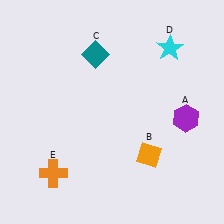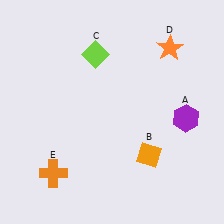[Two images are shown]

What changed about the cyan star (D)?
In Image 1, D is cyan. In Image 2, it changed to orange.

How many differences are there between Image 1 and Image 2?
There are 2 differences between the two images.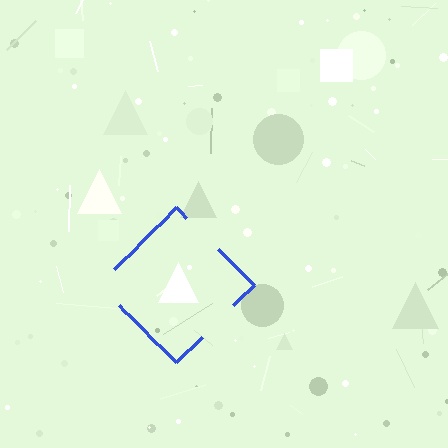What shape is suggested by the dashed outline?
The dashed outline suggests a diamond.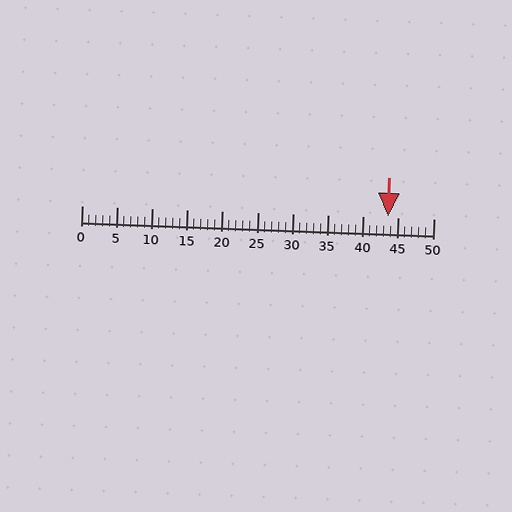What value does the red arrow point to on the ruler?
The red arrow points to approximately 44.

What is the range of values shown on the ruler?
The ruler shows values from 0 to 50.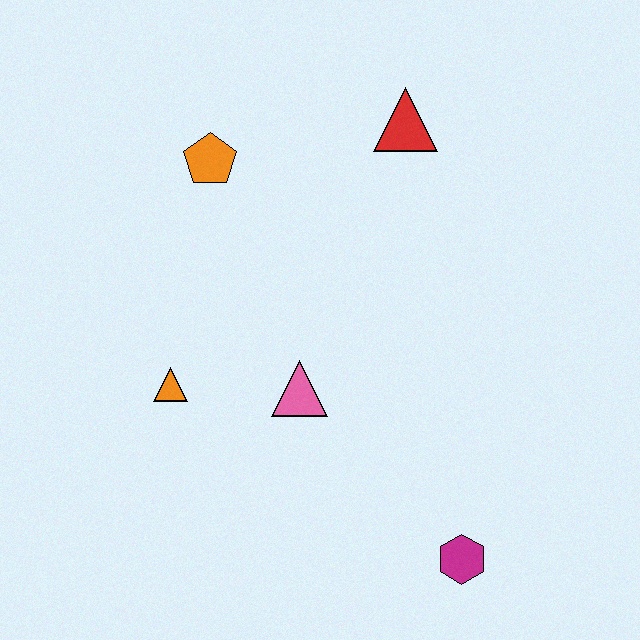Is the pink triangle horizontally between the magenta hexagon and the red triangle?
No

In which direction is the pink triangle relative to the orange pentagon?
The pink triangle is below the orange pentagon.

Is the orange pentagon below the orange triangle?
No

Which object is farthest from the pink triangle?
The red triangle is farthest from the pink triangle.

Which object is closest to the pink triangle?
The orange triangle is closest to the pink triangle.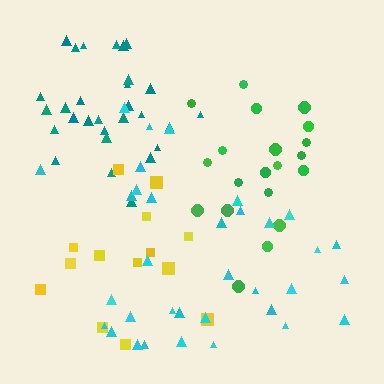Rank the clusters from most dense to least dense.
teal, green, cyan, yellow.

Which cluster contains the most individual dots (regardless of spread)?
Cyan (34).